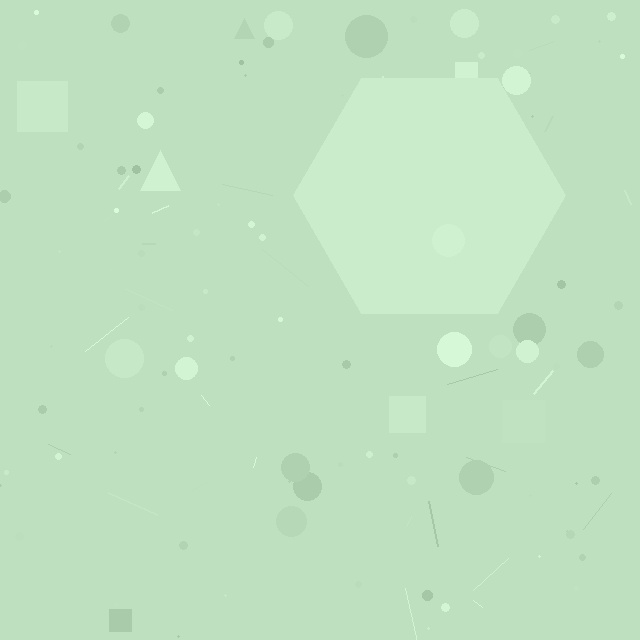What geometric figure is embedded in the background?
A hexagon is embedded in the background.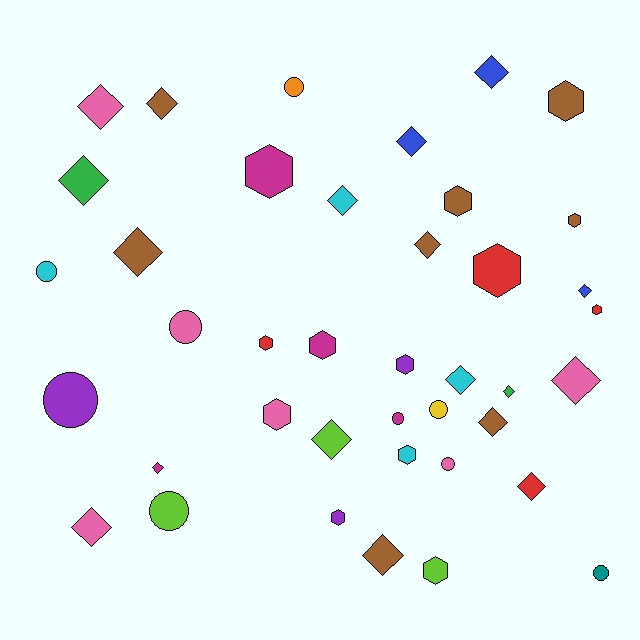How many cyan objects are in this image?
There are 4 cyan objects.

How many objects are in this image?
There are 40 objects.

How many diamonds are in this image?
There are 18 diamonds.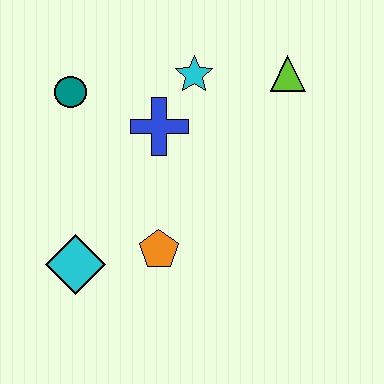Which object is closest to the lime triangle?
The cyan star is closest to the lime triangle.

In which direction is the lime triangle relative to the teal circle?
The lime triangle is to the right of the teal circle.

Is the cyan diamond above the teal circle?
No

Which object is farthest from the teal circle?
The lime triangle is farthest from the teal circle.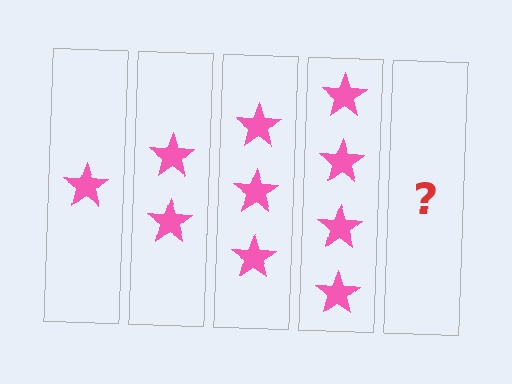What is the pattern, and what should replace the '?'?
The pattern is that each step adds one more star. The '?' should be 5 stars.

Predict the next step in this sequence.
The next step is 5 stars.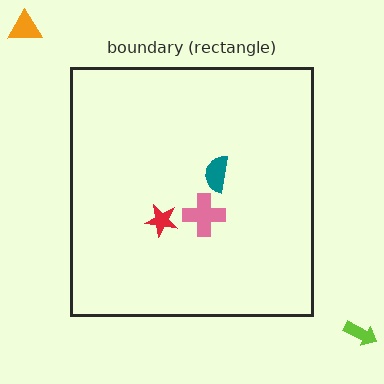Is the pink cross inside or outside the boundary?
Inside.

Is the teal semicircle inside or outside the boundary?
Inside.